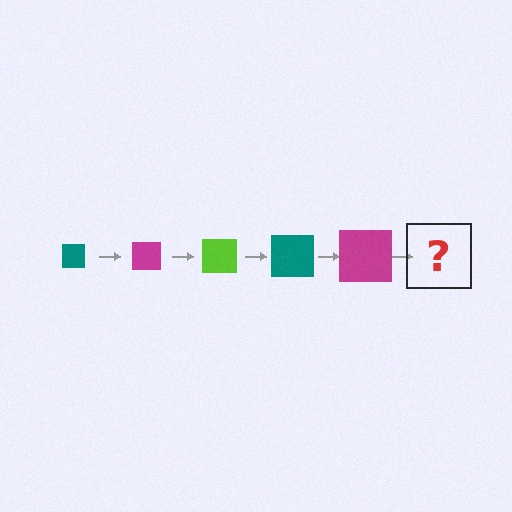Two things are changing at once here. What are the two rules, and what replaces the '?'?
The two rules are that the square grows larger each step and the color cycles through teal, magenta, and lime. The '?' should be a lime square, larger than the previous one.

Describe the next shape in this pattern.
It should be a lime square, larger than the previous one.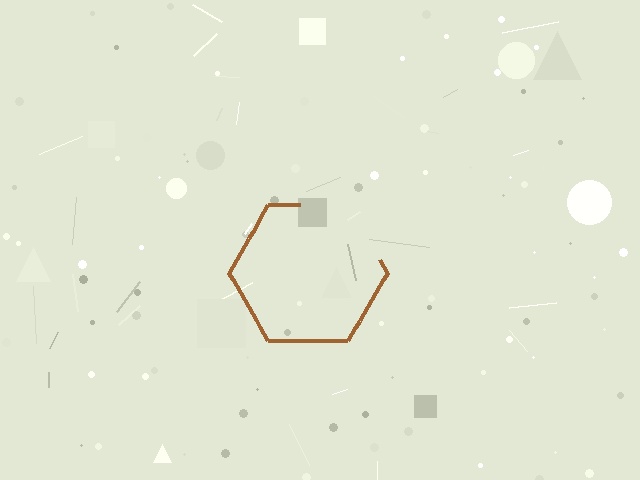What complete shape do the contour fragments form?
The contour fragments form a hexagon.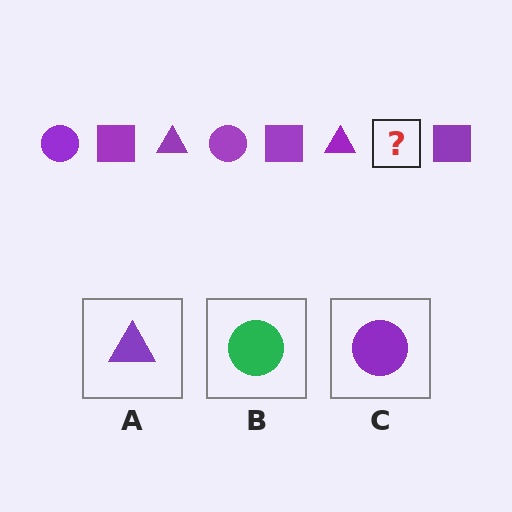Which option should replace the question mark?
Option C.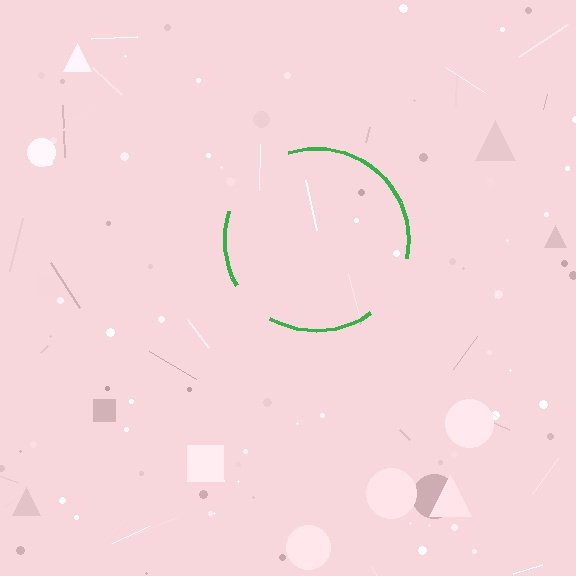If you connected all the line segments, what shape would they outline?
They would outline a circle.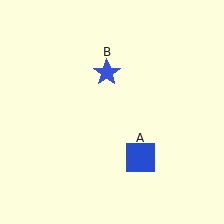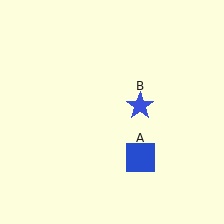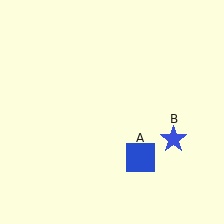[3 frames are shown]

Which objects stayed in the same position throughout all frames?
Blue square (object A) remained stationary.